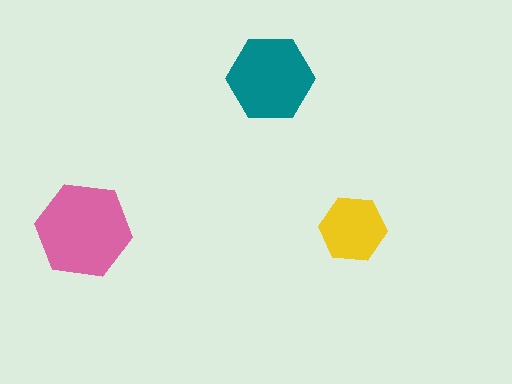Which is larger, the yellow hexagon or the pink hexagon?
The pink one.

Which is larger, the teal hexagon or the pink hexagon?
The pink one.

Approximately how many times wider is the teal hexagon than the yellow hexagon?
About 1.5 times wider.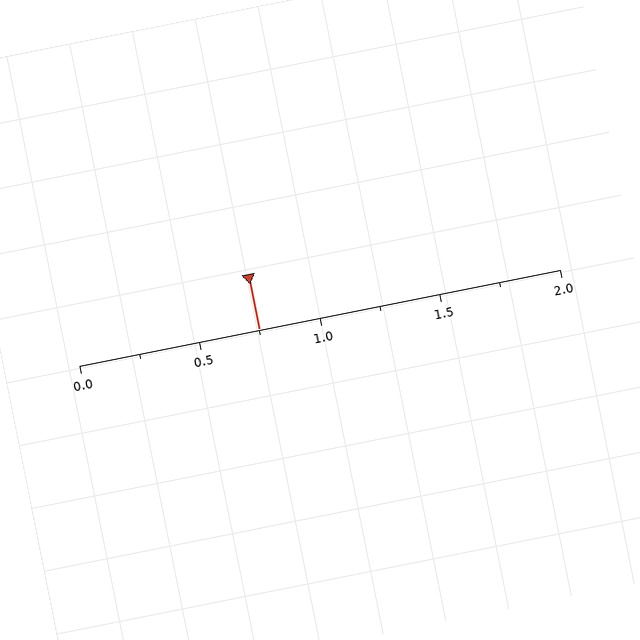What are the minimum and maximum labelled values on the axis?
The axis runs from 0.0 to 2.0.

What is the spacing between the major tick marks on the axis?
The major ticks are spaced 0.5 apart.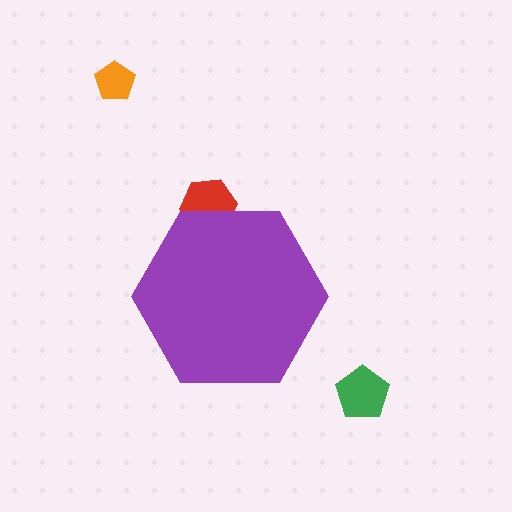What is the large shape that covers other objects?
A purple hexagon.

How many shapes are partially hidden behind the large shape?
1 shape is partially hidden.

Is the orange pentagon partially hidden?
No, the orange pentagon is fully visible.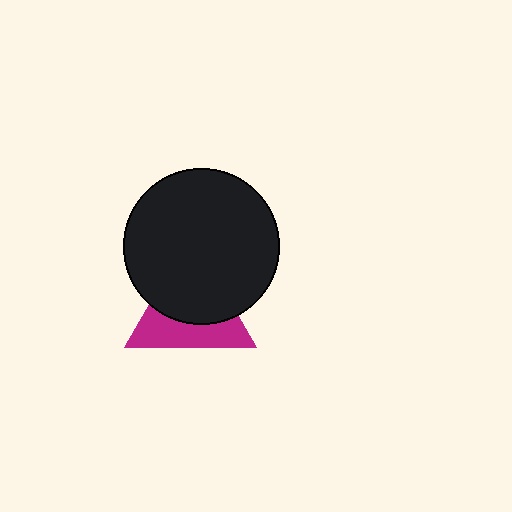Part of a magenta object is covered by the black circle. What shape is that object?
It is a triangle.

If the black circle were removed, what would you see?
You would see the complete magenta triangle.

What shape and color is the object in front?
The object in front is a black circle.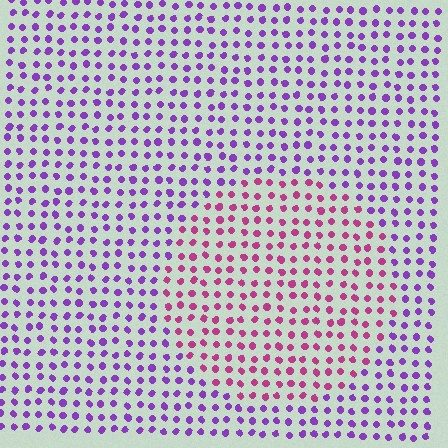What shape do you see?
I see a circle.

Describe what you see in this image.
The image is filled with small purple elements in a uniform arrangement. A circle-shaped region is visible where the elements are tinted to a slightly different hue, forming a subtle color boundary.